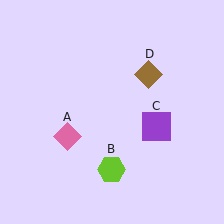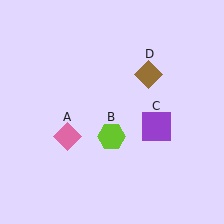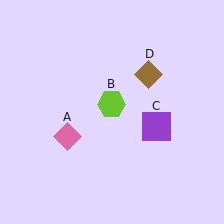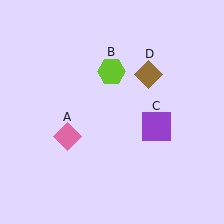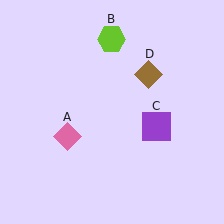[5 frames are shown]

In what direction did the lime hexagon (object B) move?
The lime hexagon (object B) moved up.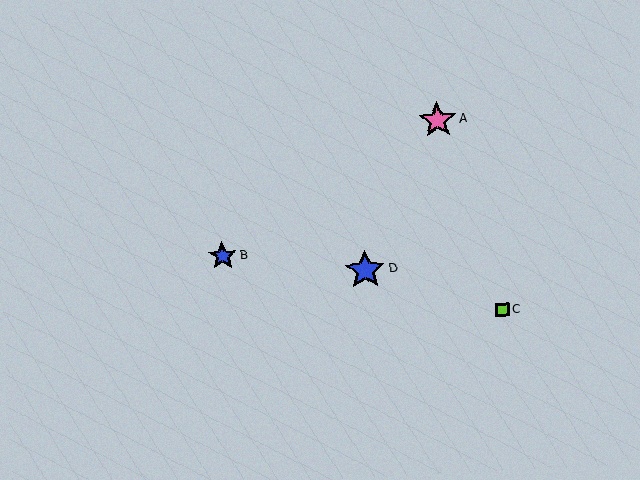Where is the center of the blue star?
The center of the blue star is at (223, 256).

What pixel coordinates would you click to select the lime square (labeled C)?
Click at (502, 310) to select the lime square C.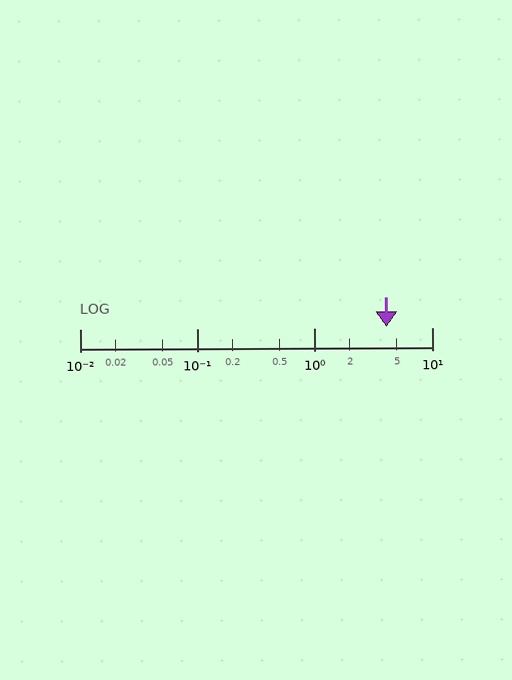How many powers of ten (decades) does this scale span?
The scale spans 3 decades, from 0.01 to 10.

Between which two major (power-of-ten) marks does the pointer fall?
The pointer is between 1 and 10.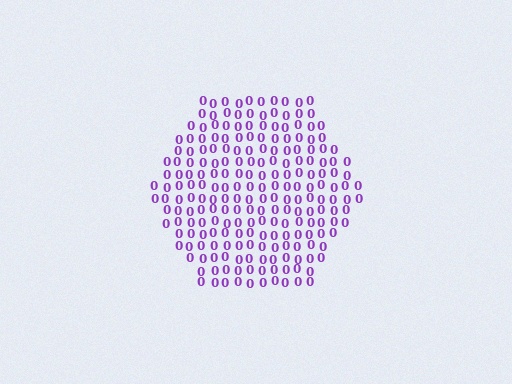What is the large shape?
The large shape is a hexagon.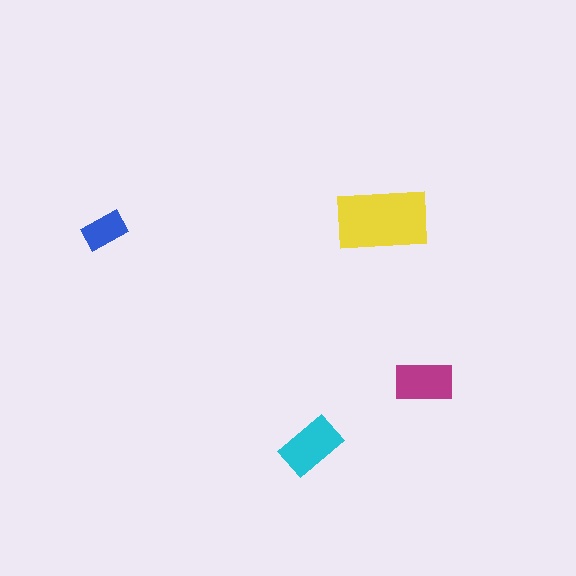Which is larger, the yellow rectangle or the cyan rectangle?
The yellow one.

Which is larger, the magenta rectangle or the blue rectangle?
The magenta one.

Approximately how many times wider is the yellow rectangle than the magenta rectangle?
About 1.5 times wider.